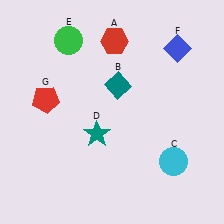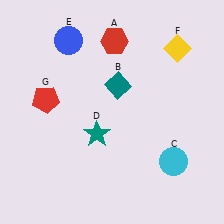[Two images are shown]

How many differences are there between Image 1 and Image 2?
There are 2 differences between the two images.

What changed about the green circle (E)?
In Image 1, E is green. In Image 2, it changed to blue.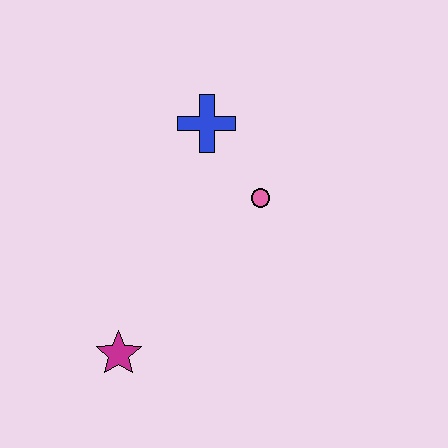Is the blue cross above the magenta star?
Yes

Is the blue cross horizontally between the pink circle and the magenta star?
Yes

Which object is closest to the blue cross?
The pink circle is closest to the blue cross.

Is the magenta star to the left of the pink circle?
Yes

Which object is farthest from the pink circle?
The magenta star is farthest from the pink circle.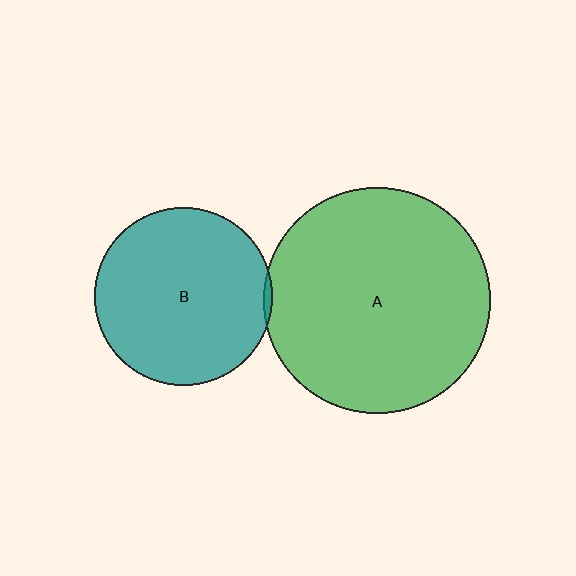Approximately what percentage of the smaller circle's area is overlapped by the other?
Approximately 5%.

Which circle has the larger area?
Circle A (green).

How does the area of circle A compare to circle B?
Approximately 1.6 times.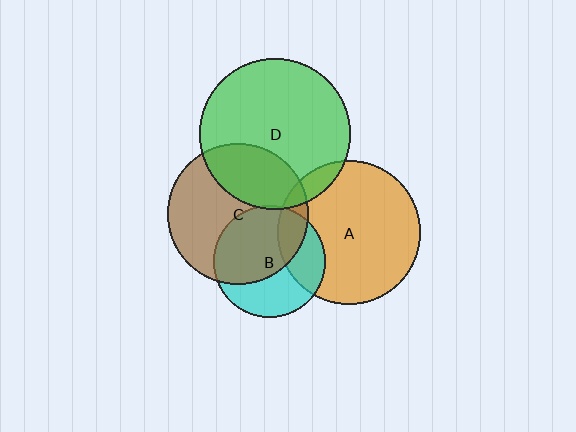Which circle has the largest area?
Circle D (green).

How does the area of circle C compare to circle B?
Approximately 1.6 times.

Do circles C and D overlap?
Yes.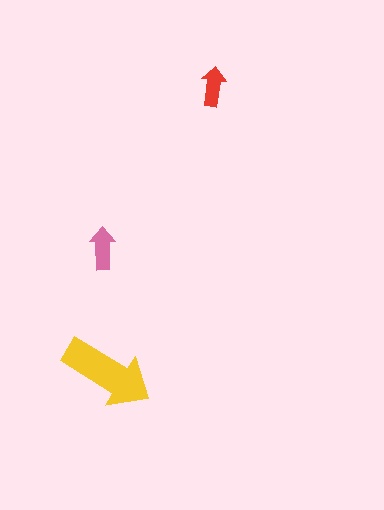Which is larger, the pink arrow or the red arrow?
The pink one.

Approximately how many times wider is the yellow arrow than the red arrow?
About 2.5 times wider.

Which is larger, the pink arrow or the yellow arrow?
The yellow one.